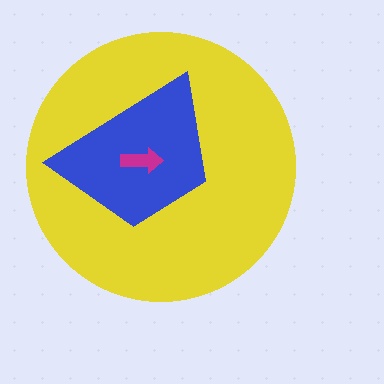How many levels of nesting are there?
3.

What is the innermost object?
The magenta arrow.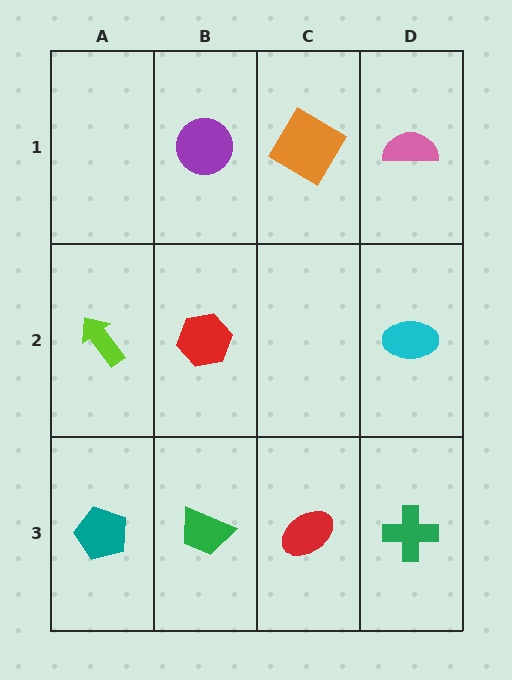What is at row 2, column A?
A lime arrow.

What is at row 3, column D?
A green cross.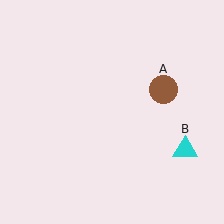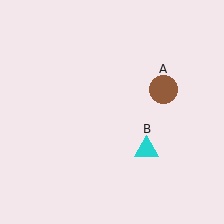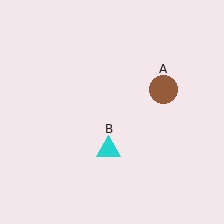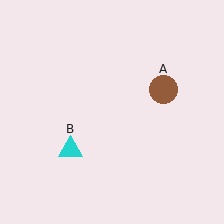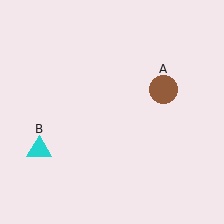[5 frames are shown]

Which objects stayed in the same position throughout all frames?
Brown circle (object A) remained stationary.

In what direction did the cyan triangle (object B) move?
The cyan triangle (object B) moved left.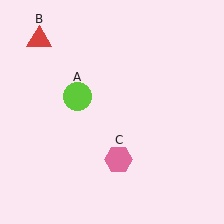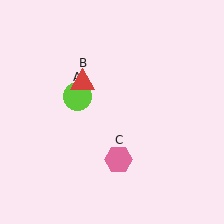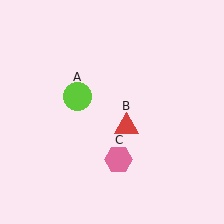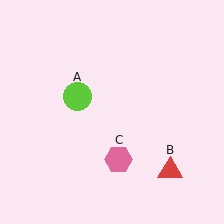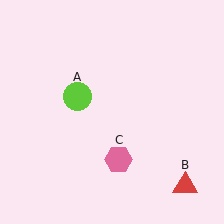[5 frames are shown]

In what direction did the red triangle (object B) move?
The red triangle (object B) moved down and to the right.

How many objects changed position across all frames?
1 object changed position: red triangle (object B).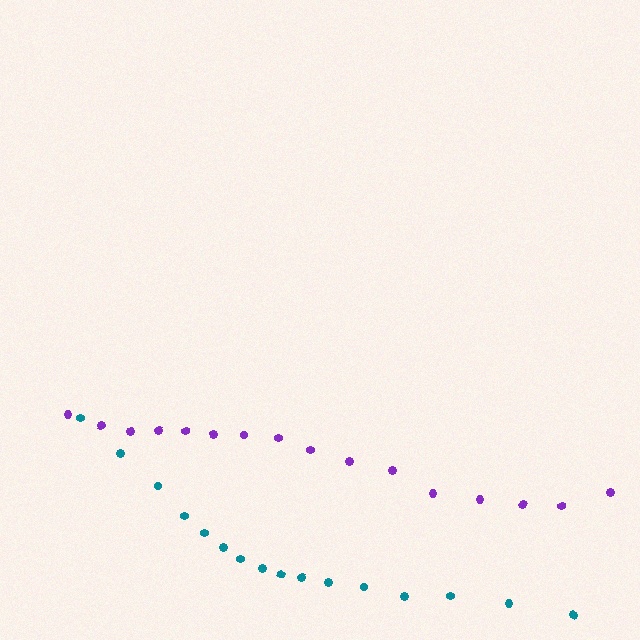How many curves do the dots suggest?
There are 2 distinct paths.